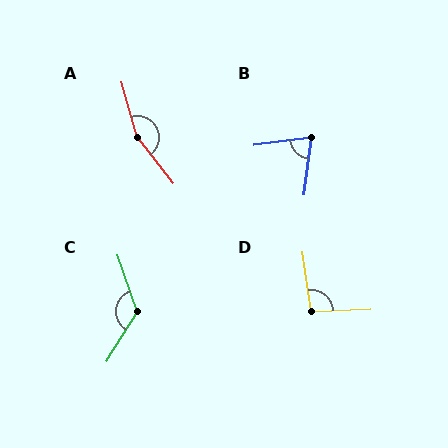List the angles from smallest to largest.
B (75°), D (96°), C (129°), A (157°).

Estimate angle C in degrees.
Approximately 129 degrees.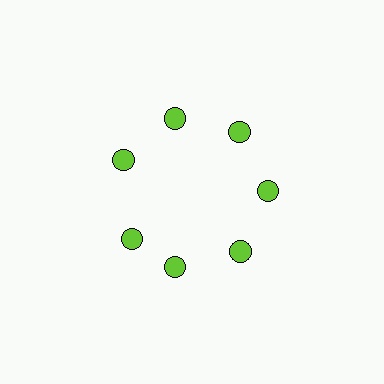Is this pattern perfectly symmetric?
No. The 7 lime circles are arranged in a ring, but one element near the 8 o'clock position is rotated out of alignment along the ring, breaking the 7-fold rotational symmetry.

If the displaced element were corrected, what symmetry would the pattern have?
It would have 7-fold rotational symmetry — the pattern would map onto itself every 51 degrees.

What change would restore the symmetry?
The symmetry would be restored by rotating it back into even spacing with its neighbors so that all 7 circles sit at equal angles and equal distance from the center.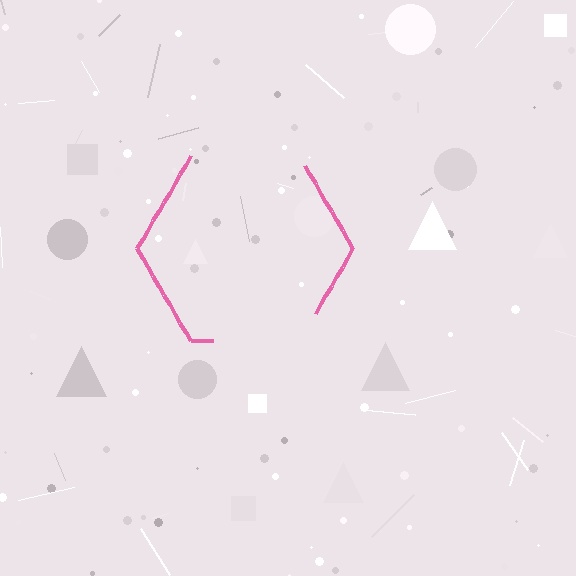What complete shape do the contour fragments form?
The contour fragments form a hexagon.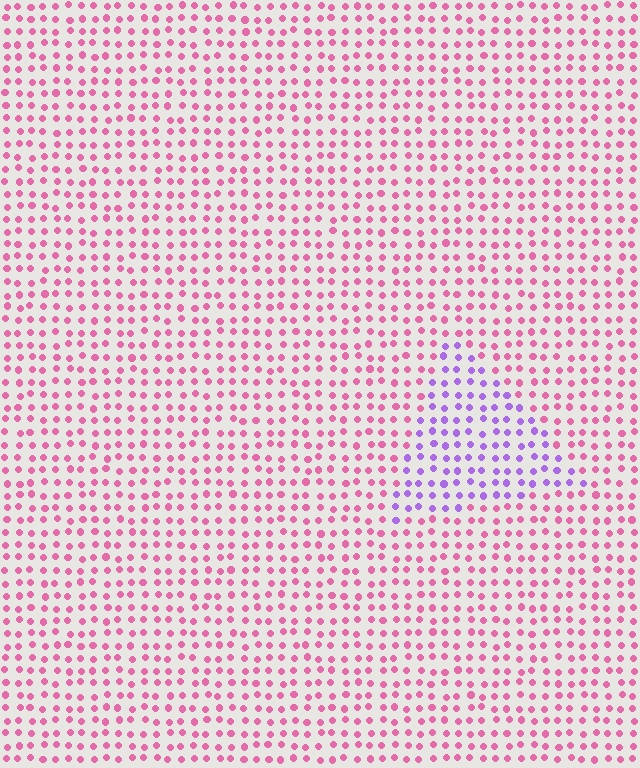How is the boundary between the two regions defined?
The boundary is defined purely by a slight shift in hue (about 58 degrees). Spacing, size, and orientation are identical on both sides.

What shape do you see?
I see a triangle.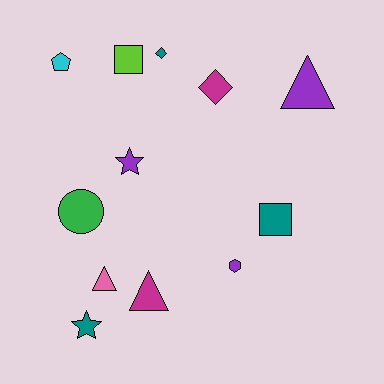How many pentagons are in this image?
There is 1 pentagon.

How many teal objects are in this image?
There are 3 teal objects.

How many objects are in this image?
There are 12 objects.